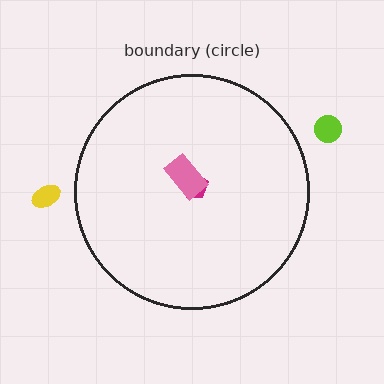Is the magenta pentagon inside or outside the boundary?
Inside.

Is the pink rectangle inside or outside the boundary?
Inside.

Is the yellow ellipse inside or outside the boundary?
Outside.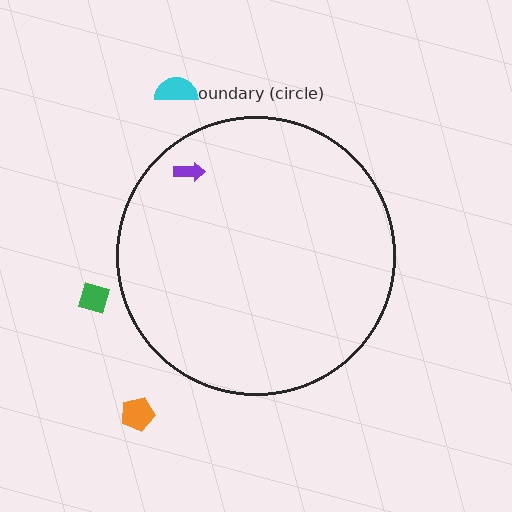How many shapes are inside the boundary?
1 inside, 3 outside.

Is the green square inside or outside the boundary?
Outside.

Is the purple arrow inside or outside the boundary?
Inside.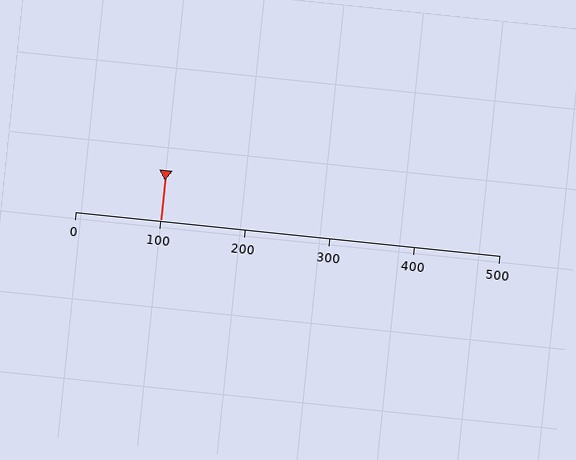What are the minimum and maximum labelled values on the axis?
The axis runs from 0 to 500.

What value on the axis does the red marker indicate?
The marker indicates approximately 100.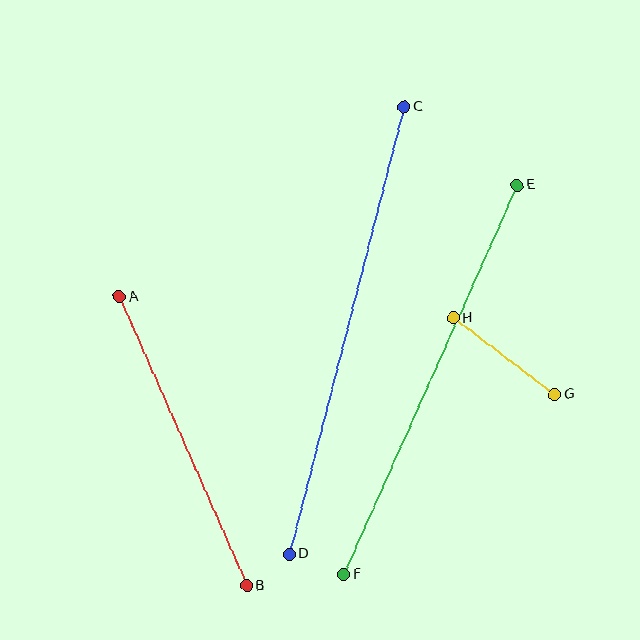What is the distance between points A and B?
The distance is approximately 316 pixels.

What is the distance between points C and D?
The distance is approximately 462 pixels.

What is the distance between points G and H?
The distance is approximately 127 pixels.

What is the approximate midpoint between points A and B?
The midpoint is at approximately (183, 441) pixels.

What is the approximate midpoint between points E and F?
The midpoint is at approximately (430, 380) pixels.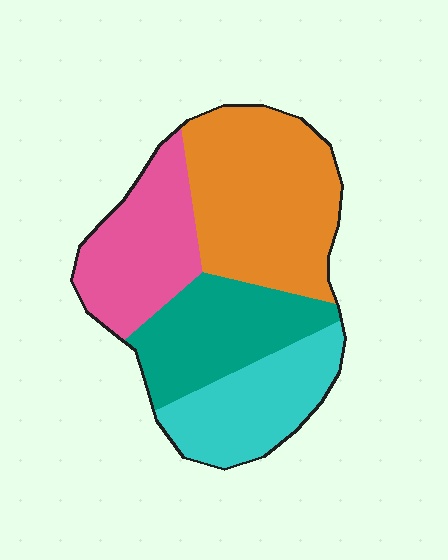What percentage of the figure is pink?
Pink covers about 20% of the figure.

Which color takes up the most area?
Orange, at roughly 35%.